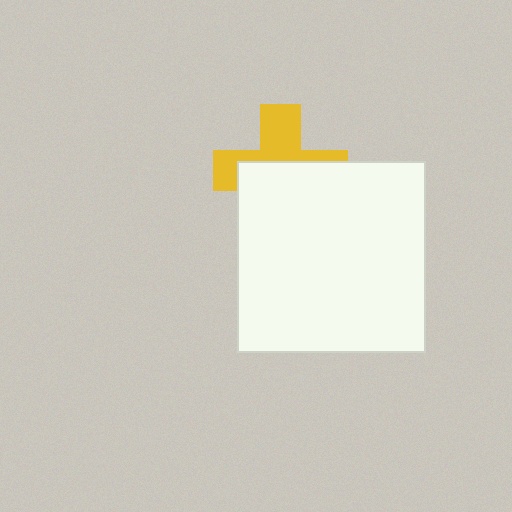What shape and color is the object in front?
The object in front is a white rectangle.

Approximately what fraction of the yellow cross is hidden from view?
Roughly 55% of the yellow cross is hidden behind the white rectangle.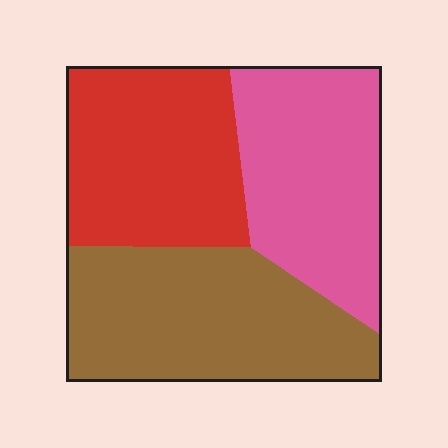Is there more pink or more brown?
Brown.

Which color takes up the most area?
Brown, at roughly 35%.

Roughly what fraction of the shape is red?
Red covers around 30% of the shape.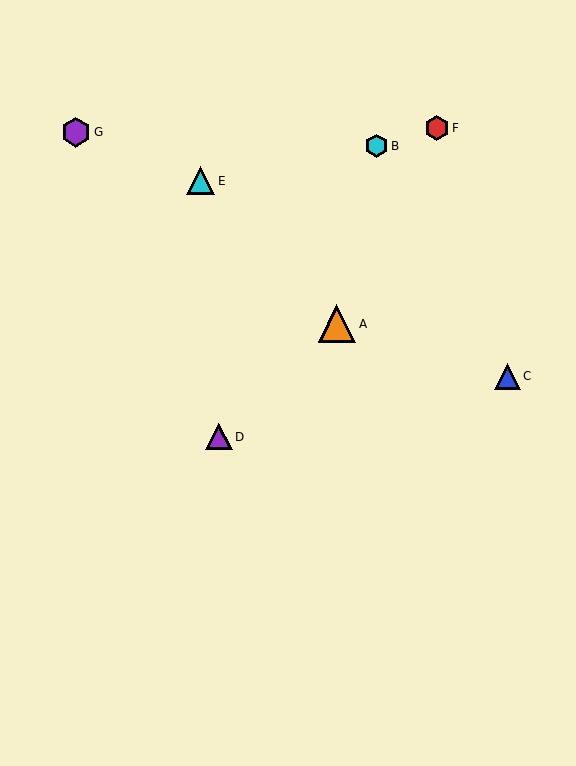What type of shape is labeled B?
Shape B is a cyan hexagon.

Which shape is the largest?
The orange triangle (labeled A) is the largest.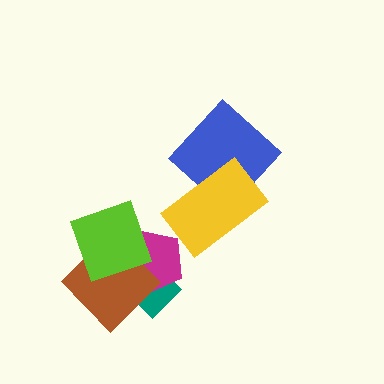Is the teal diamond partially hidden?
Yes, it is partially covered by another shape.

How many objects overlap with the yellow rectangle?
1 object overlaps with the yellow rectangle.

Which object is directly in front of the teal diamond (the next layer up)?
The magenta pentagon is directly in front of the teal diamond.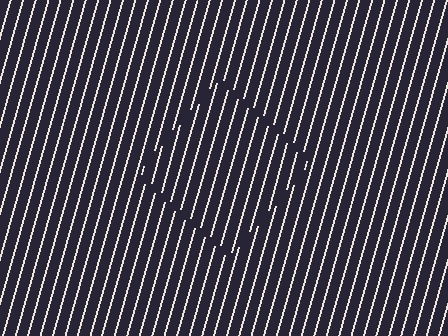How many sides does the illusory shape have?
4 sides — the line-ends trace a square.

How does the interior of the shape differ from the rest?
The interior of the shape contains the same grating, shifted by half a period — the contour is defined by the phase discontinuity where line-ends from the inner and outer gratings abut.